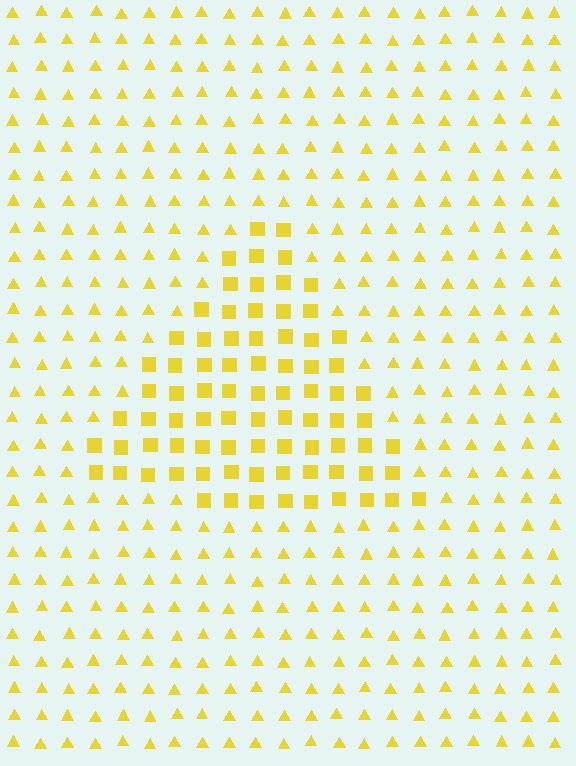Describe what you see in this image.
The image is filled with small yellow elements arranged in a uniform grid. A triangle-shaped region contains squares, while the surrounding area contains triangles. The boundary is defined purely by the change in element shape.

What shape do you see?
I see a triangle.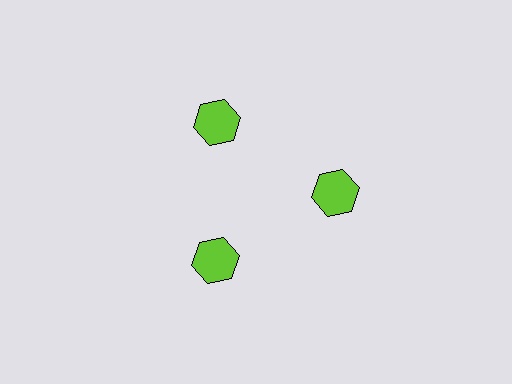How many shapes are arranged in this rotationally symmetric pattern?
There are 3 shapes, arranged in 3 groups of 1.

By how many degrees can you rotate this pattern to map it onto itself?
The pattern maps onto itself every 120 degrees of rotation.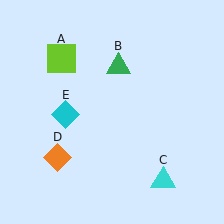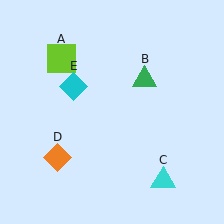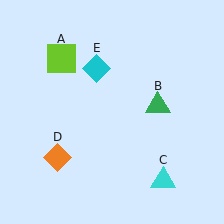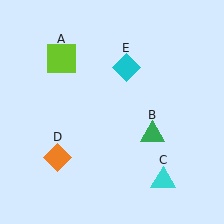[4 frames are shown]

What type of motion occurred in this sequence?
The green triangle (object B), cyan diamond (object E) rotated clockwise around the center of the scene.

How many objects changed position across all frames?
2 objects changed position: green triangle (object B), cyan diamond (object E).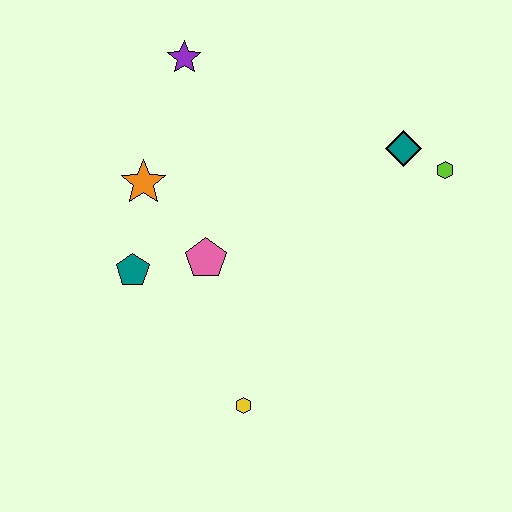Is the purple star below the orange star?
No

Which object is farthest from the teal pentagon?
The lime hexagon is farthest from the teal pentagon.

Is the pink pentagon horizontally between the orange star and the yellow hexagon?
Yes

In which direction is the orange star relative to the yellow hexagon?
The orange star is above the yellow hexagon.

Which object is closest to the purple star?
The orange star is closest to the purple star.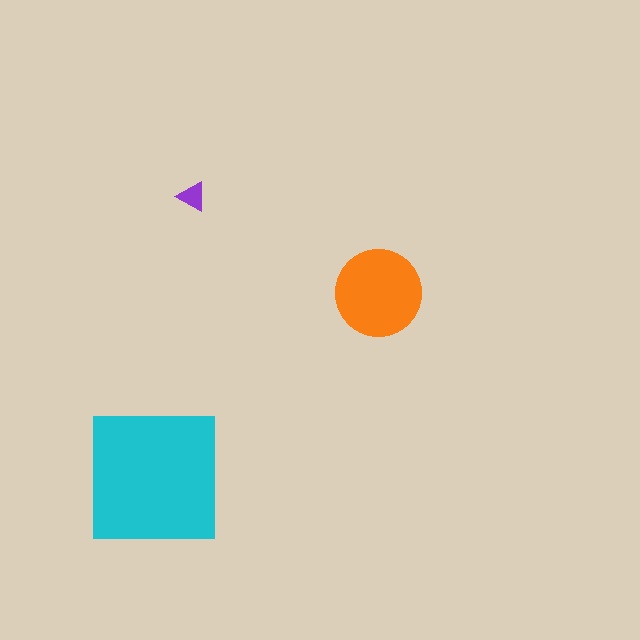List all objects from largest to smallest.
The cyan square, the orange circle, the purple triangle.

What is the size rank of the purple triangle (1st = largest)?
3rd.